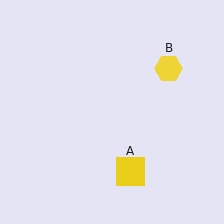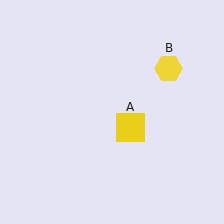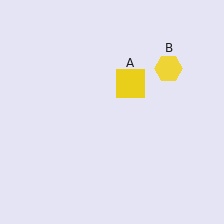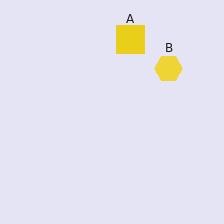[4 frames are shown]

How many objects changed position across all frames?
1 object changed position: yellow square (object A).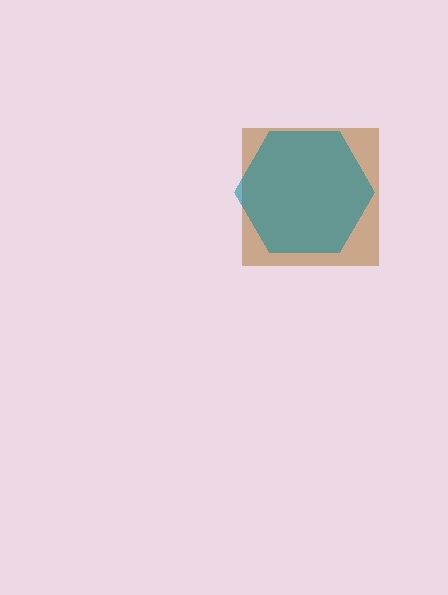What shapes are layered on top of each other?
The layered shapes are: a brown square, a teal hexagon.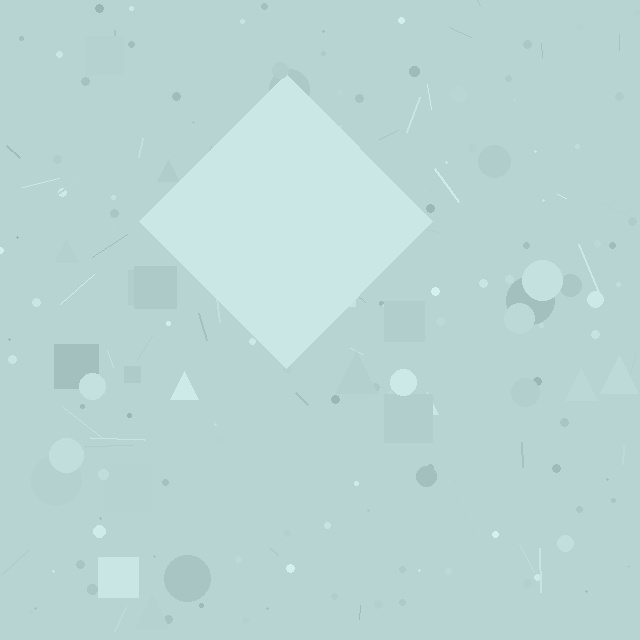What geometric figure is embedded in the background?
A diamond is embedded in the background.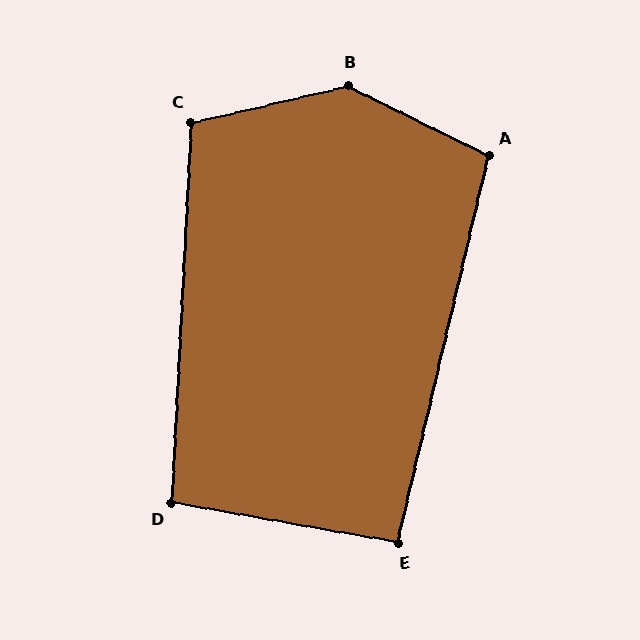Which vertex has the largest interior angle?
B, at approximately 141 degrees.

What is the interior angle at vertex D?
Approximately 97 degrees (obtuse).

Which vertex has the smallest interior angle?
E, at approximately 93 degrees.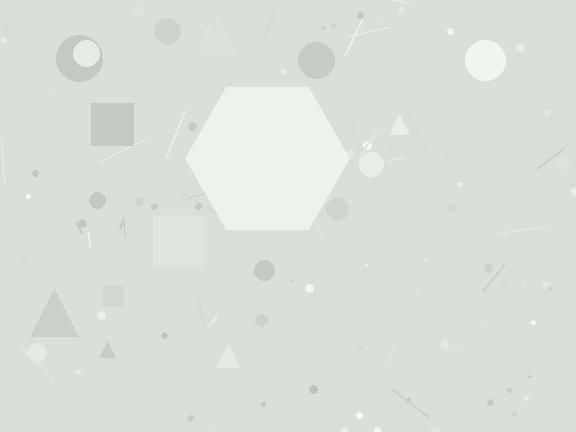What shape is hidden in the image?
A hexagon is hidden in the image.